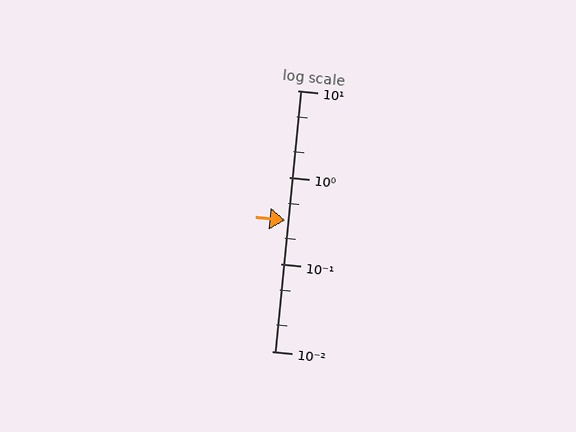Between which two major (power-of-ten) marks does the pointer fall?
The pointer is between 0.1 and 1.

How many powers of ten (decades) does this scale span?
The scale spans 3 decades, from 0.01 to 10.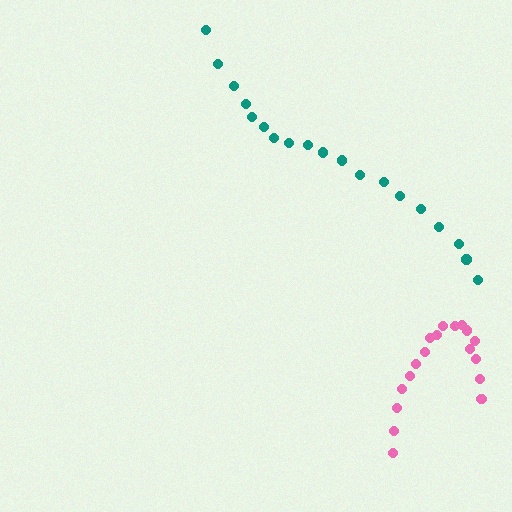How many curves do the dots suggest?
There are 2 distinct paths.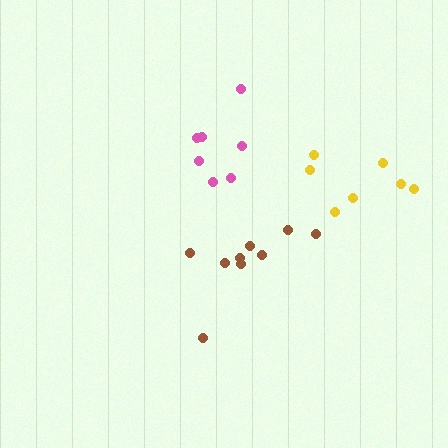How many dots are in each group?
Group 1: 7 dots, Group 2: 9 dots, Group 3: 7 dots (23 total).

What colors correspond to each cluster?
The clusters are colored: pink, brown, yellow.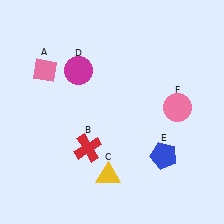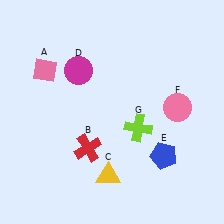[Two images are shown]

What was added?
A lime cross (G) was added in Image 2.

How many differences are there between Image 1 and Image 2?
There is 1 difference between the two images.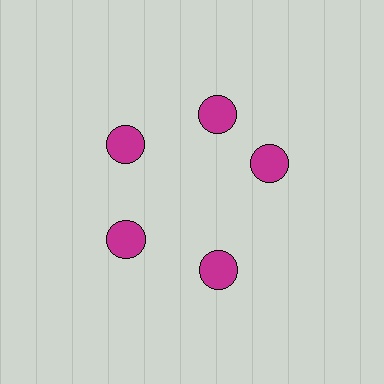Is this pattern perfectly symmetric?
No. The 5 magenta circles are arranged in a ring, but one element near the 3 o'clock position is rotated out of alignment along the ring, breaking the 5-fold rotational symmetry.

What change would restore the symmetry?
The symmetry would be restored by rotating it back into even spacing with its neighbors so that all 5 circles sit at equal angles and equal distance from the center.